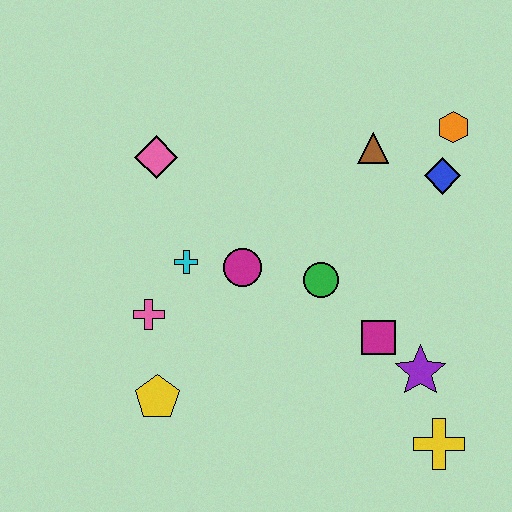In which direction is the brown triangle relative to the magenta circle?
The brown triangle is to the right of the magenta circle.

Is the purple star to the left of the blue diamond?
Yes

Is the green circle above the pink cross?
Yes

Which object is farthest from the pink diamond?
The yellow cross is farthest from the pink diamond.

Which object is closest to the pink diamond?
The cyan cross is closest to the pink diamond.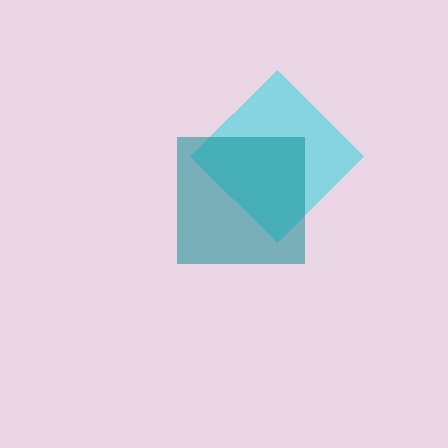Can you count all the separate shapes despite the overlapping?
Yes, there are 2 separate shapes.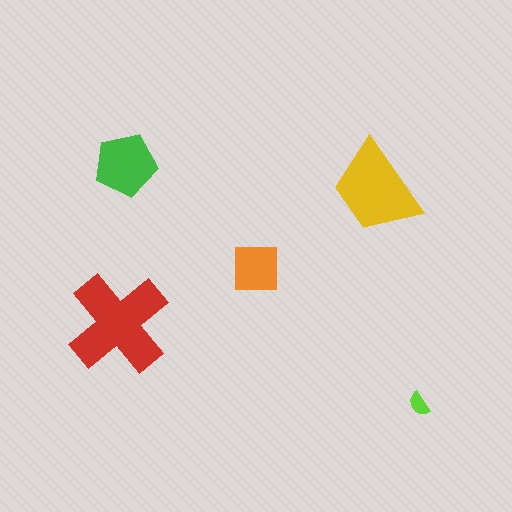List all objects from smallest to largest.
The lime semicircle, the orange square, the green pentagon, the yellow trapezoid, the red cross.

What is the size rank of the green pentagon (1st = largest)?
3rd.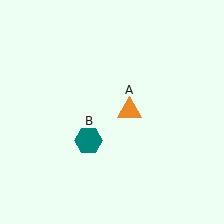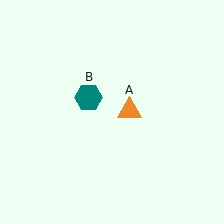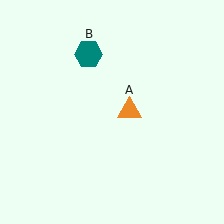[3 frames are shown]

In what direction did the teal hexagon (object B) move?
The teal hexagon (object B) moved up.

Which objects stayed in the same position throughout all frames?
Orange triangle (object A) remained stationary.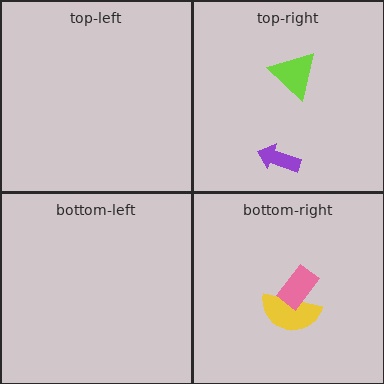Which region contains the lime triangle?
The top-right region.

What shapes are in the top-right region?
The lime triangle, the purple arrow.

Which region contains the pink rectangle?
The bottom-right region.